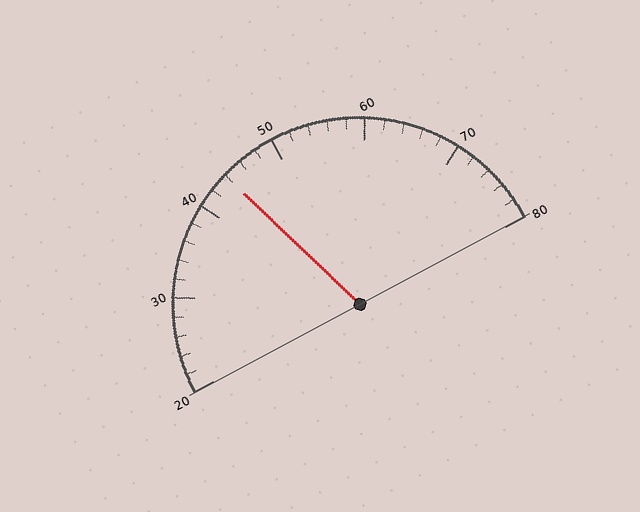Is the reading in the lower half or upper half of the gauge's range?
The reading is in the lower half of the range (20 to 80).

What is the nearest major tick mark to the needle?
The nearest major tick mark is 40.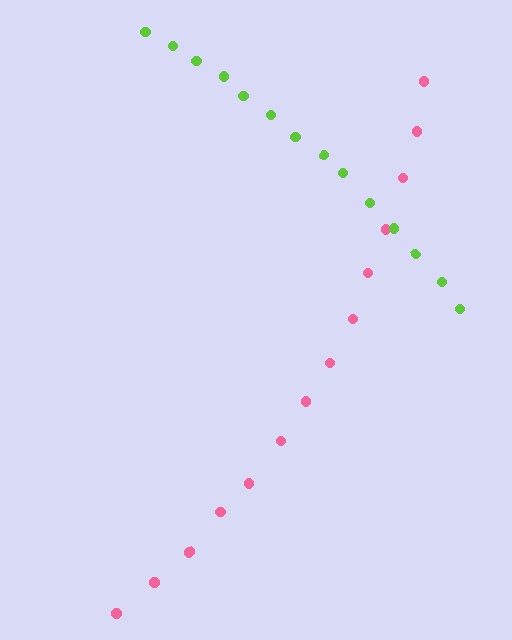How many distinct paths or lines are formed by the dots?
There are 2 distinct paths.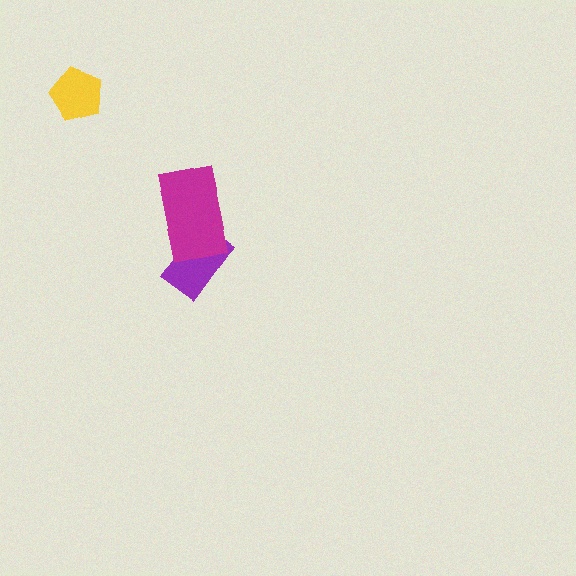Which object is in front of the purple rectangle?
The magenta rectangle is in front of the purple rectangle.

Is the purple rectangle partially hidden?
Yes, it is partially covered by another shape.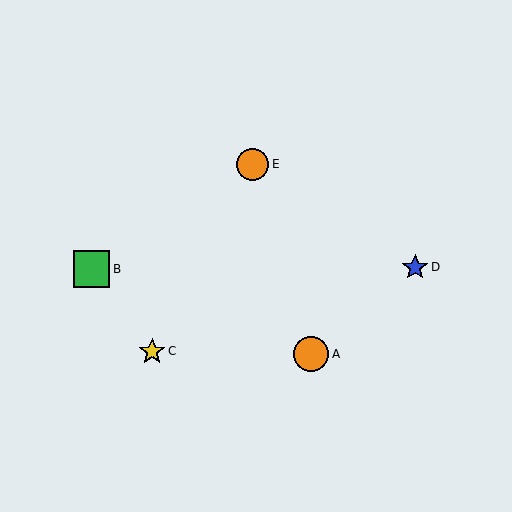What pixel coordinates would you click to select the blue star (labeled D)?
Click at (415, 267) to select the blue star D.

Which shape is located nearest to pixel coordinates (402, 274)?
The blue star (labeled D) at (415, 267) is nearest to that location.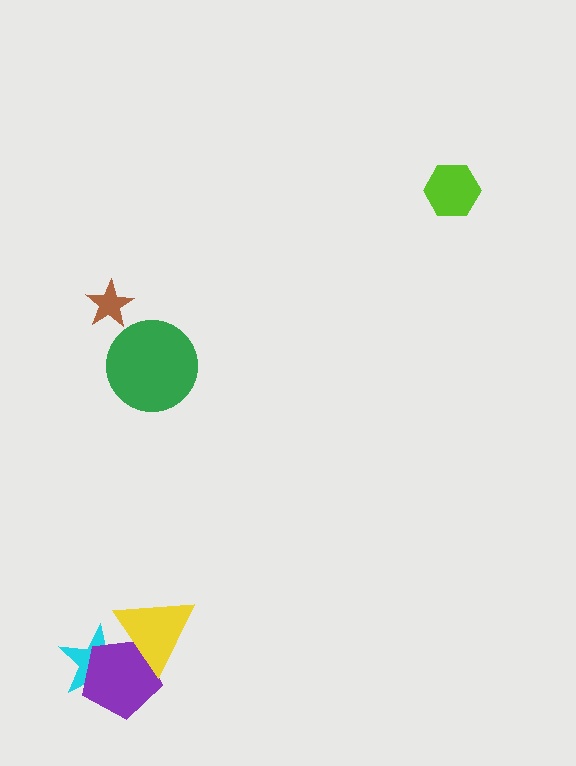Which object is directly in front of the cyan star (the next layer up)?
The purple pentagon is directly in front of the cyan star.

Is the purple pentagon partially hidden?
Yes, it is partially covered by another shape.